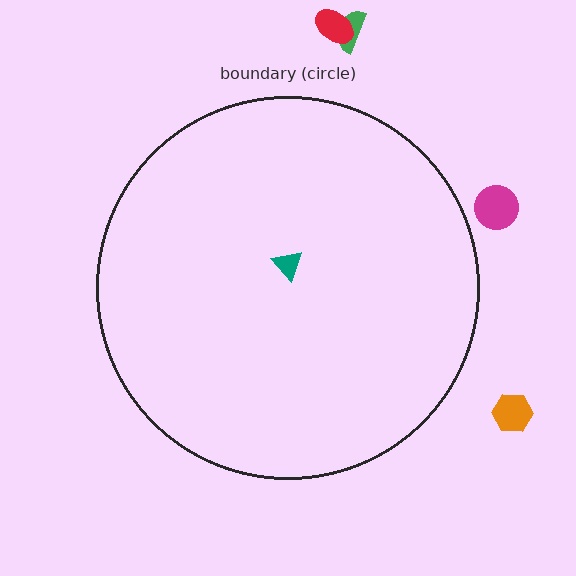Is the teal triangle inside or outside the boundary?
Inside.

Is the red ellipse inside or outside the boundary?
Outside.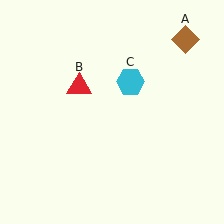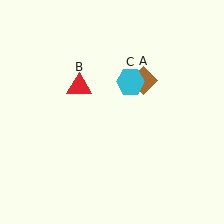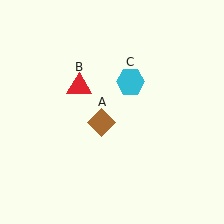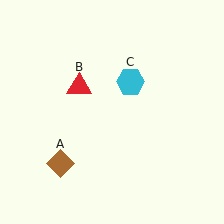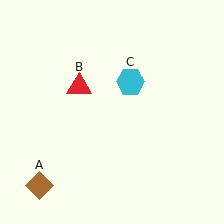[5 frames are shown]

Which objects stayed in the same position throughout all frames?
Red triangle (object B) and cyan hexagon (object C) remained stationary.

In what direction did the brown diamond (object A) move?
The brown diamond (object A) moved down and to the left.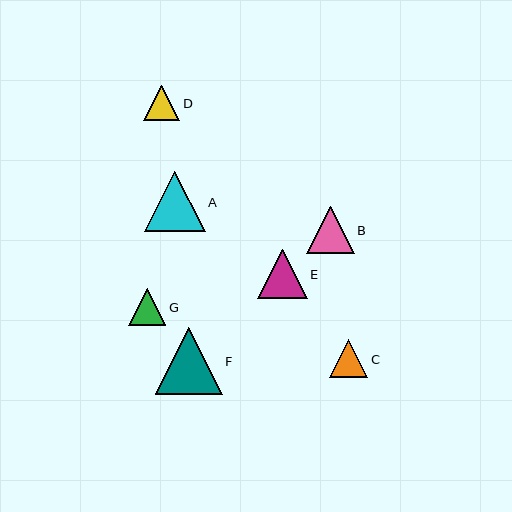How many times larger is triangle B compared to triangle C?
Triangle B is approximately 1.2 times the size of triangle C.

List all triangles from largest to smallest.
From largest to smallest: F, A, E, B, C, G, D.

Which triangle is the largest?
Triangle F is the largest with a size of approximately 67 pixels.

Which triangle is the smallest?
Triangle D is the smallest with a size of approximately 36 pixels.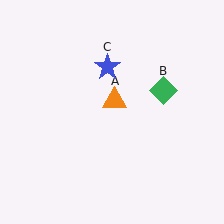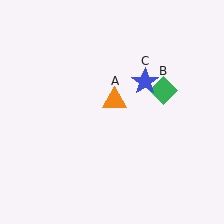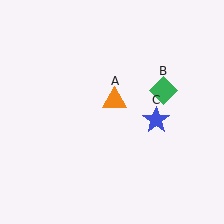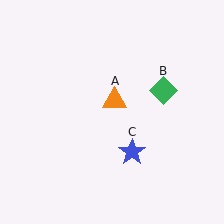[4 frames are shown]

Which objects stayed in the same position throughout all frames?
Orange triangle (object A) and green diamond (object B) remained stationary.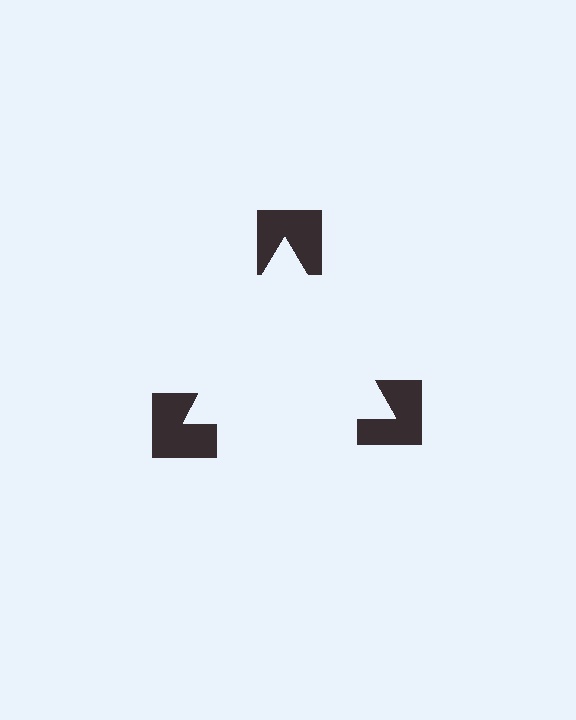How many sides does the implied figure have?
3 sides.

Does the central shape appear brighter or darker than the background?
It typically appears slightly brighter than the background, even though no actual brightness change is drawn.